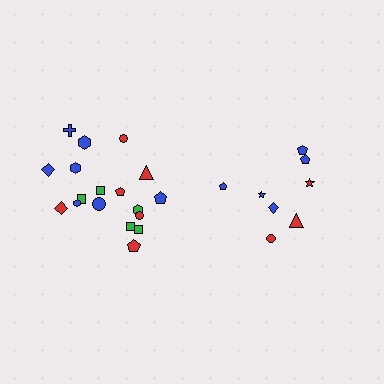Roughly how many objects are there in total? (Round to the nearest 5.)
Roughly 25 objects in total.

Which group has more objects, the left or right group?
The left group.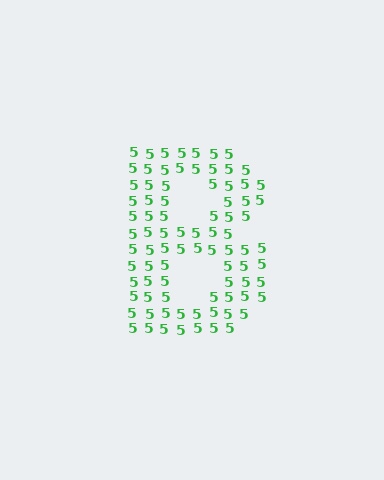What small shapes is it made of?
It is made of small digit 5's.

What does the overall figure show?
The overall figure shows the letter B.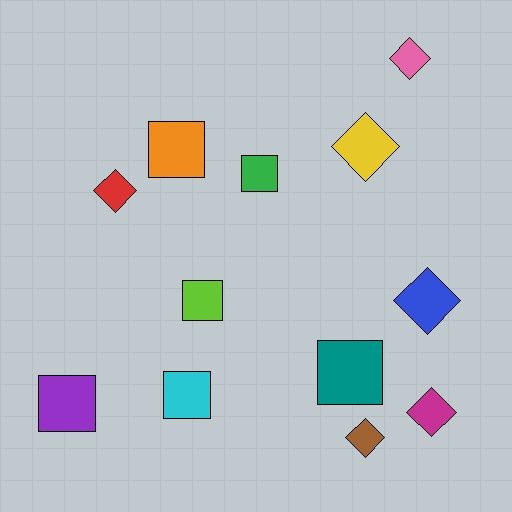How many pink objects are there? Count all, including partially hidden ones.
There is 1 pink object.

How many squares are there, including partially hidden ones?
There are 6 squares.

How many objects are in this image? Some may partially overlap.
There are 12 objects.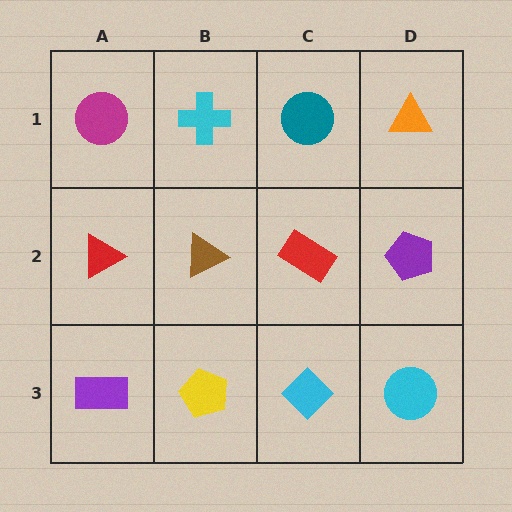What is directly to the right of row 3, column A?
A yellow pentagon.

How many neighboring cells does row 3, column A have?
2.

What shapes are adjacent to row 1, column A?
A red triangle (row 2, column A), a cyan cross (row 1, column B).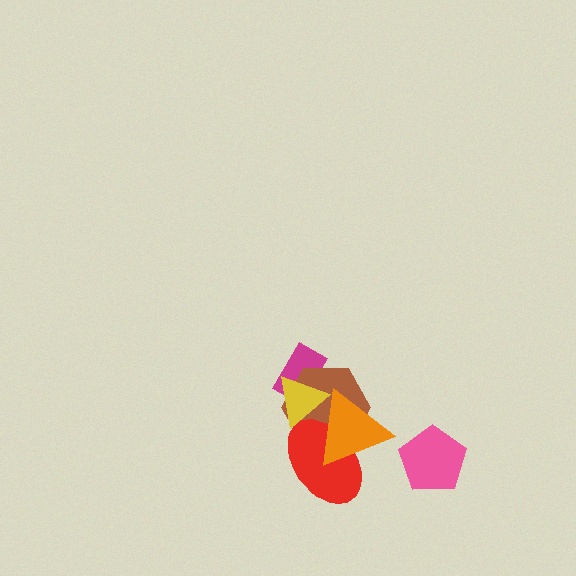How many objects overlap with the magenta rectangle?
2 objects overlap with the magenta rectangle.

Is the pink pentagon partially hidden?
No, no other shape covers it.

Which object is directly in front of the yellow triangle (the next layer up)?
The red ellipse is directly in front of the yellow triangle.